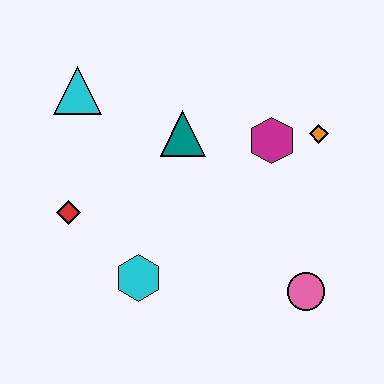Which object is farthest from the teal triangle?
The pink circle is farthest from the teal triangle.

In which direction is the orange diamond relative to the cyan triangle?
The orange diamond is to the right of the cyan triangle.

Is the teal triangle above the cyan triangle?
No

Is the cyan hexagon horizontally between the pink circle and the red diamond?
Yes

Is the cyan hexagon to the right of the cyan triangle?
Yes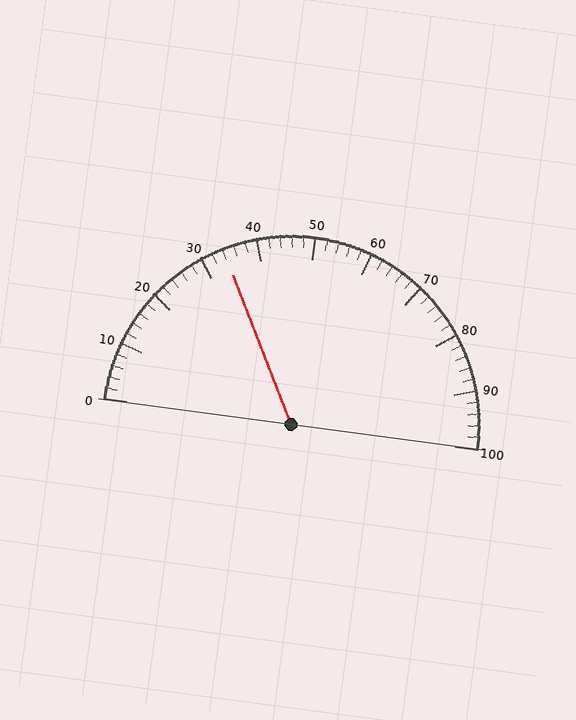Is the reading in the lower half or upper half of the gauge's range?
The reading is in the lower half of the range (0 to 100).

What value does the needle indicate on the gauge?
The needle indicates approximately 34.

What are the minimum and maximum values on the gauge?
The gauge ranges from 0 to 100.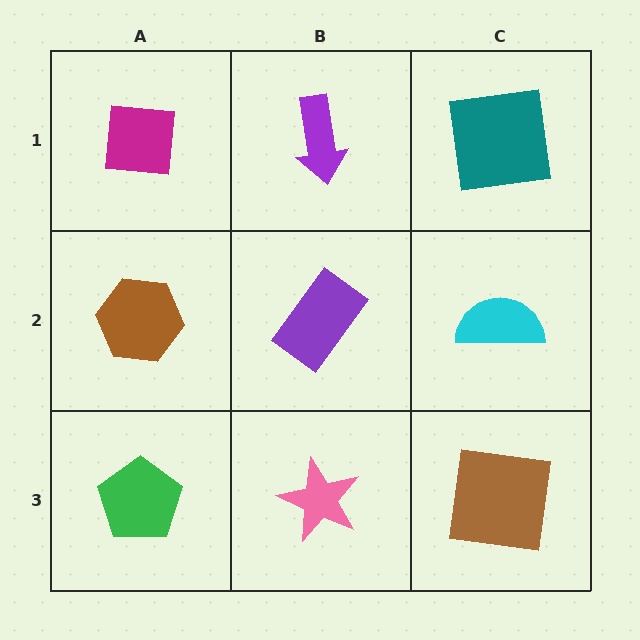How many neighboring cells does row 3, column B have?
3.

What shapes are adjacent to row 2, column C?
A teal square (row 1, column C), a brown square (row 3, column C), a purple rectangle (row 2, column B).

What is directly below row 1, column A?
A brown hexagon.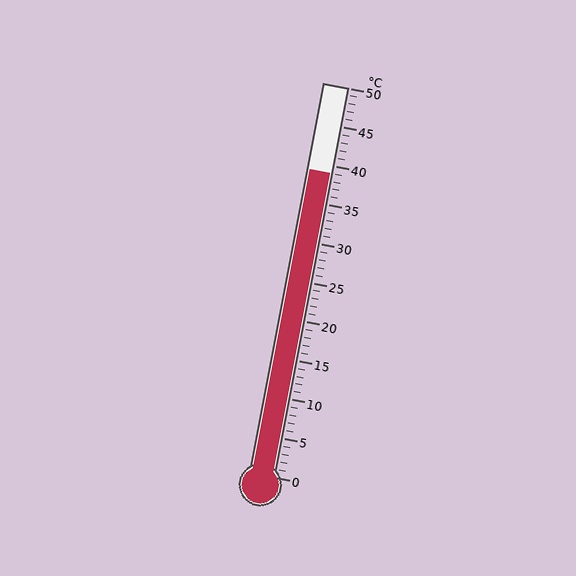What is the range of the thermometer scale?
The thermometer scale ranges from 0°C to 50°C.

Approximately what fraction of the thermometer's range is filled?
The thermometer is filled to approximately 80% of its range.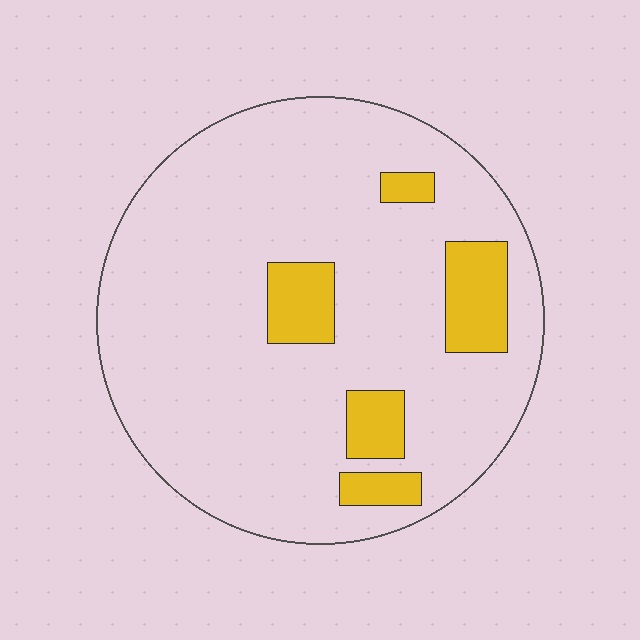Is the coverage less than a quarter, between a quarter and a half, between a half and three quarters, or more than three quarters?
Less than a quarter.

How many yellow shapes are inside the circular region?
5.